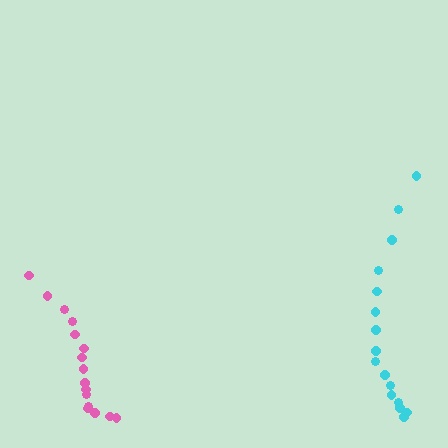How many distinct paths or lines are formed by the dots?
There are 2 distinct paths.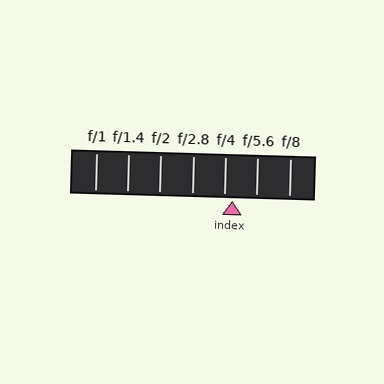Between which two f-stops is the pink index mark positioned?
The index mark is between f/4 and f/5.6.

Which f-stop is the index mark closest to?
The index mark is closest to f/4.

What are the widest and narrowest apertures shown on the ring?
The widest aperture shown is f/1 and the narrowest is f/8.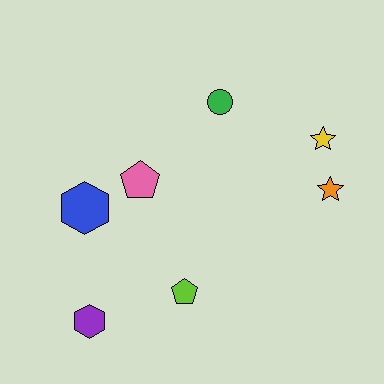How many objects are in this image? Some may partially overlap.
There are 7 objects.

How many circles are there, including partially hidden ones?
There is 1 circle.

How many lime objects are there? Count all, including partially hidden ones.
There is 1 lime object.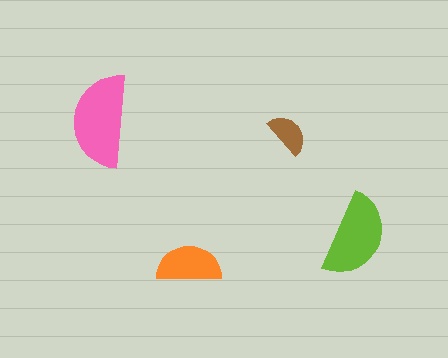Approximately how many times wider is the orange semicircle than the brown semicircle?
About 1.5 times wider.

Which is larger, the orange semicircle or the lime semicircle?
The lime one.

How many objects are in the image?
There are 4 objects in the image.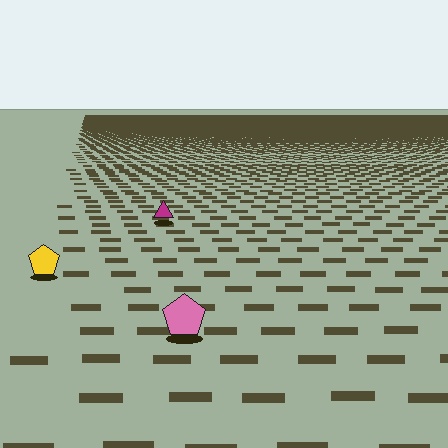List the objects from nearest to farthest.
From nearest to farthest: the pink pentagon, the yellow pentagon, the magenta triangle.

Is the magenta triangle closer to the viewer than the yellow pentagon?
No. The yellow pentagon is closer — you can tell from the texture gradient: the ground texture is coarser near it.